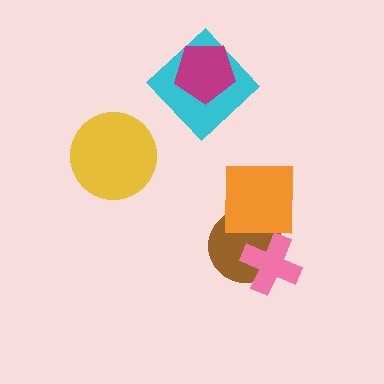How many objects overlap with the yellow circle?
0 objects overlap with the yellow circle.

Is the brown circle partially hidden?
Yes, it is partially covered by another shape.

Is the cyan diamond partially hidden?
Yes, it is partially covered by another shape.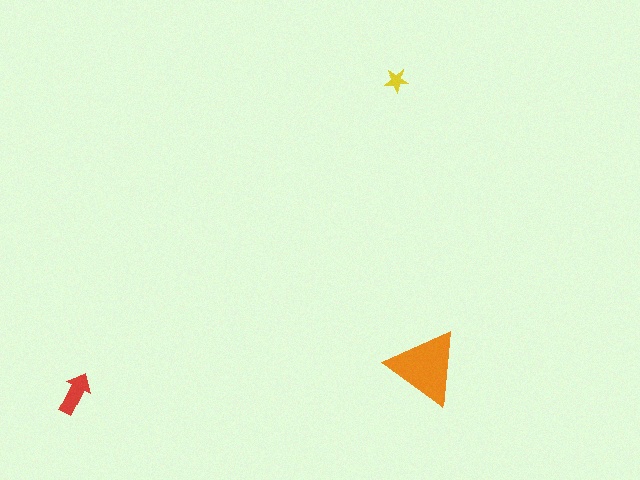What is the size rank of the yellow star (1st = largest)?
3rd.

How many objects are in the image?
There are 3 objects in the image.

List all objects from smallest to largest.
The yellow star, the red arrow, the orange triangle.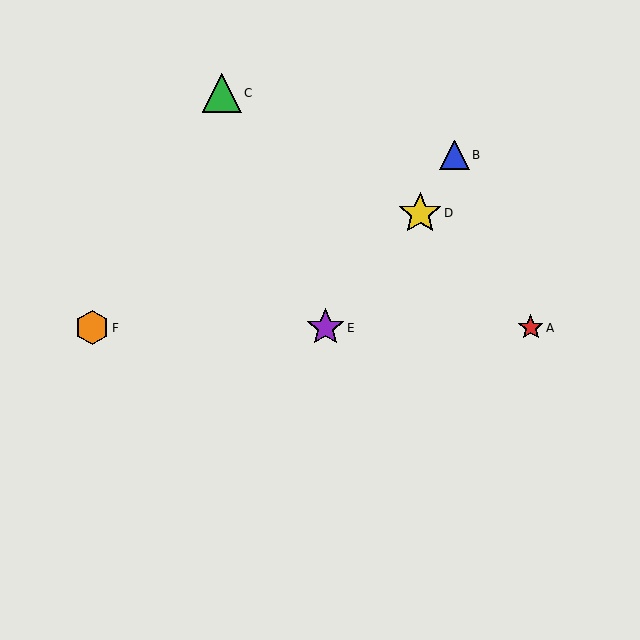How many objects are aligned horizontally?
3 objects (A, E, F) are aligned horizontally.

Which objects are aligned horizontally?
Objects A, E, F are aligned horizontally.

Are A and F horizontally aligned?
Yes, both are at y≈328.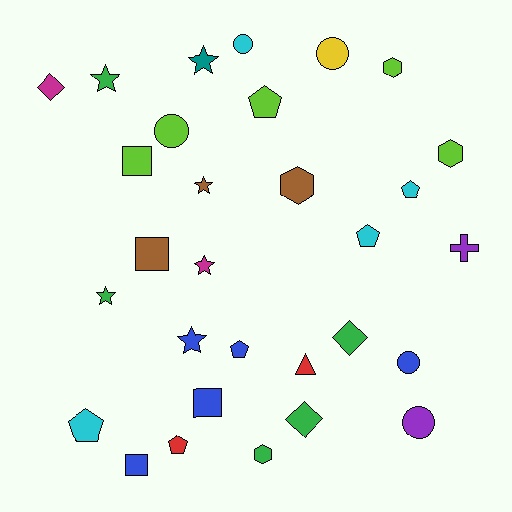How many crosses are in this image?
There is 1 cross.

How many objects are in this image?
There are 30 objects.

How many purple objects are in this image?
There are 2 purple objects.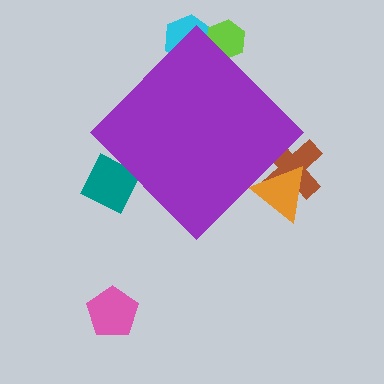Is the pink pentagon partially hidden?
No, the pink pentagon is fully visible.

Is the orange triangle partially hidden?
Yes, the orange triangle is partially hidden behind the purple diamond.